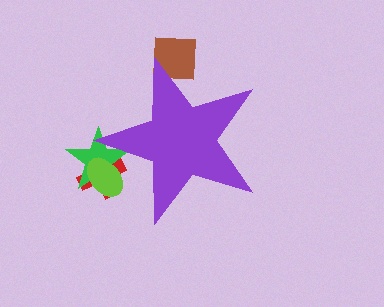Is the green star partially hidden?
Yes, the green star is partially hidden behind the purple star.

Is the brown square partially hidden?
Yes, the brown square is partially hidden behind the purple star.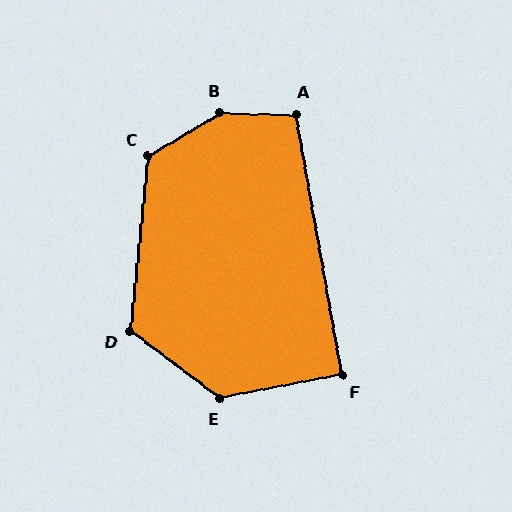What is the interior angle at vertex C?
Approximately 127 degrees (obtuse).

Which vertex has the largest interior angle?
B, at approximately 148 degrees.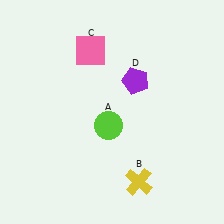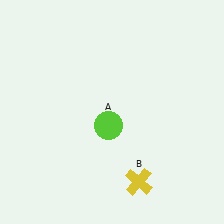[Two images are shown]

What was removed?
The pink square (C), the purple pentagon (D) were removed in Image 2.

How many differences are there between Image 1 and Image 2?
There are 2 differences between the two images.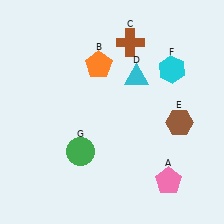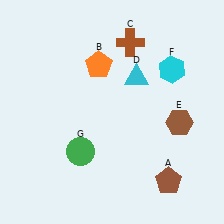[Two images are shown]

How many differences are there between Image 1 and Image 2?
There is 1 difference between the two images.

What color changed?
The pentagon (A) changed from pink in Image 1 to brown in Image 2.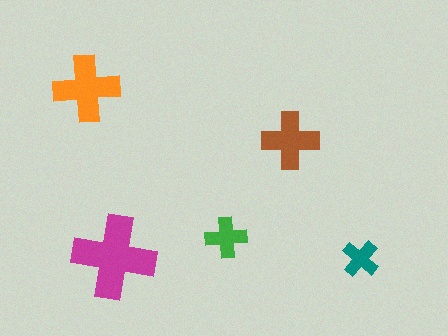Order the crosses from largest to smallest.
the magenta one, the orange one, the brown one, the green one, the teal one.